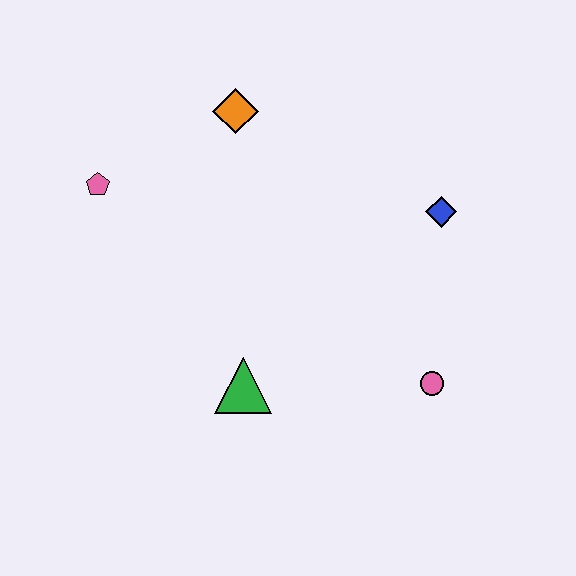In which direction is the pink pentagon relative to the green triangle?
The pink pentagon is above the green triangle.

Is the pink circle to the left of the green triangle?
No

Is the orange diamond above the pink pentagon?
Yes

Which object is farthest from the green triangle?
The orange diamond is farthest from the green triangle.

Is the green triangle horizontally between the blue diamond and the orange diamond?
Yes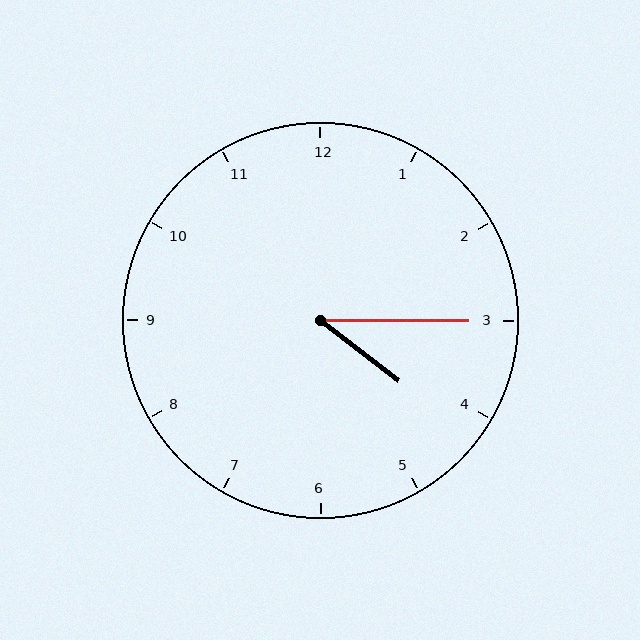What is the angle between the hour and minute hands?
Approximately 38 degrees.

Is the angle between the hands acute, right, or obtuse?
It is acute.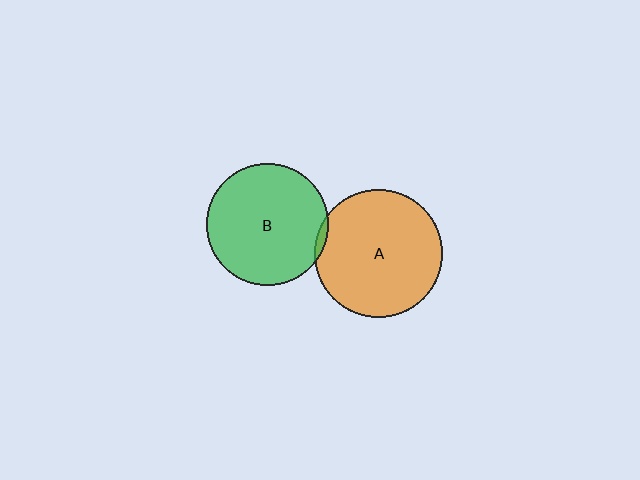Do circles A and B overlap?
Yes.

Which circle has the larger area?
Circle A (orange).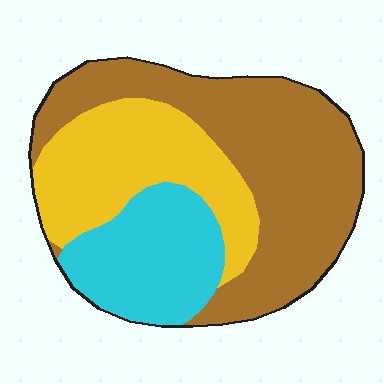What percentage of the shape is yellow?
Yellow covers 29% of the shape.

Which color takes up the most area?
Brown, at roughly 50%.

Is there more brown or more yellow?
Brown.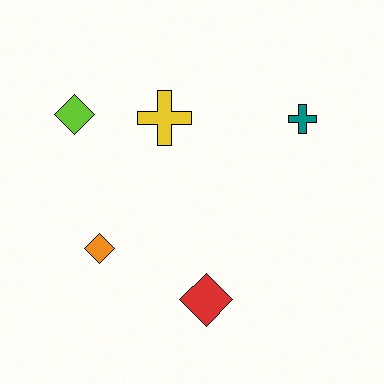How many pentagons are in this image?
There are no pentagons.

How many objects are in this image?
There are 5 objects.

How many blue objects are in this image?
There are no blue objects.